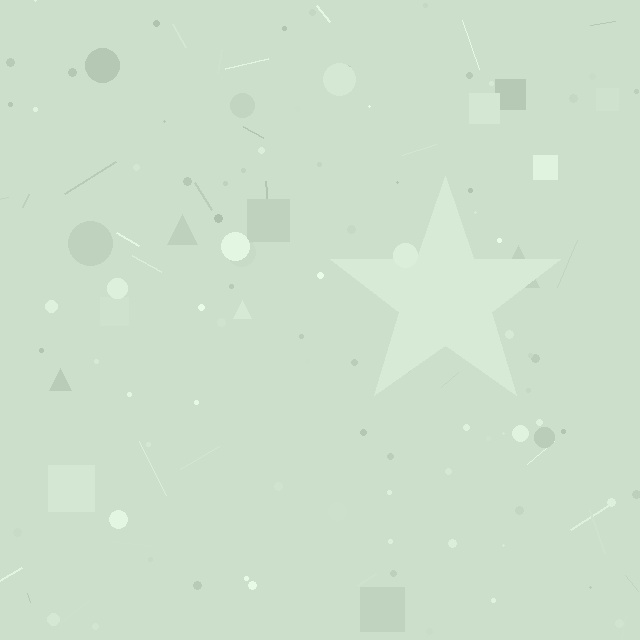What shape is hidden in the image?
A star is hidden in the image.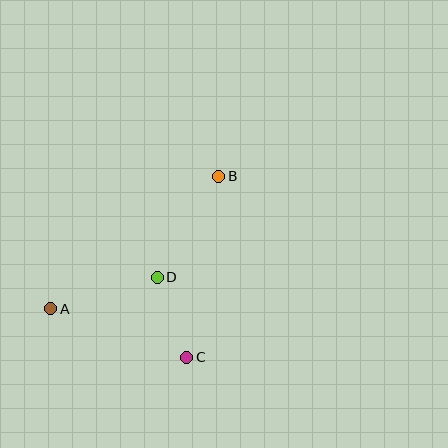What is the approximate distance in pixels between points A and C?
The distance between A and C is approximately 144 pixels.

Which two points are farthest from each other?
Points A and B are farthest from each other.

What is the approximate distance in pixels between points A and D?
The distance between A and D is approximately 111 pixels.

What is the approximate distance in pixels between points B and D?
The distance between B and D is approximately 118 pixels.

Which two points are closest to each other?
Points C and D are closest to each other.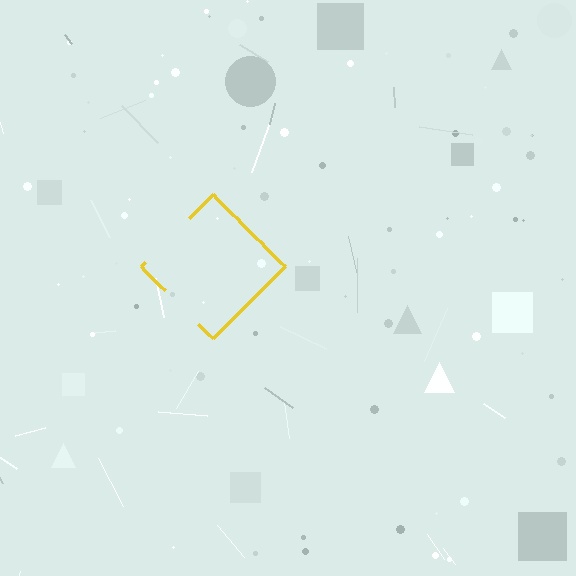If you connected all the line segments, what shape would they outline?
They would outline a diamond.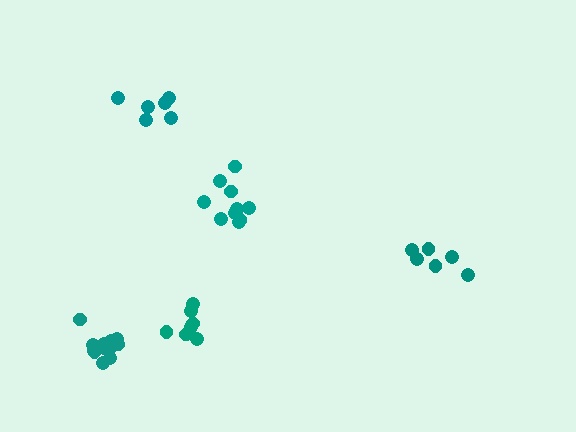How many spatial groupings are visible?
There are 5 spatial groupings.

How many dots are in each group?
Group 1: 7 dots, Group 2: 6 dots, Group 3: 10 dots, Group 4: 12 dots, Group 5: 8 dots (43 total).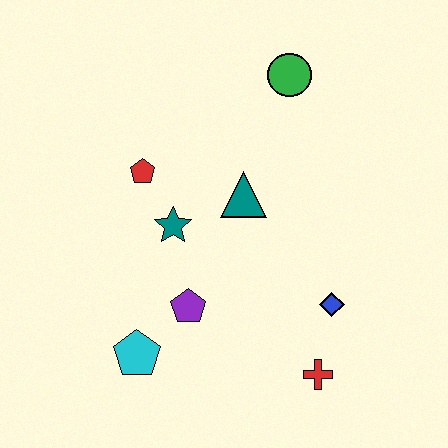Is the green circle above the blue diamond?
Yes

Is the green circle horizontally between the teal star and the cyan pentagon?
No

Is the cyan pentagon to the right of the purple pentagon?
No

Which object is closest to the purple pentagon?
The cyan pentagon is closest to the purple pentagon.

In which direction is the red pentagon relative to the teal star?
The red pentagon is above the teal star.